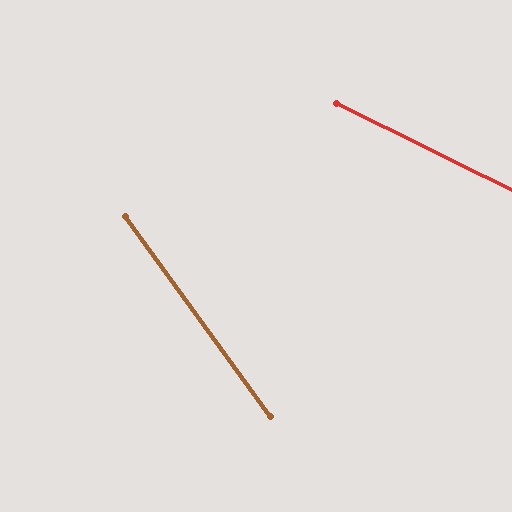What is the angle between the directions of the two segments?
Approximately 28 degrees.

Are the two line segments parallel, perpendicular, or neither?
Neither parallel nor perpendicular — they differ by about 28°.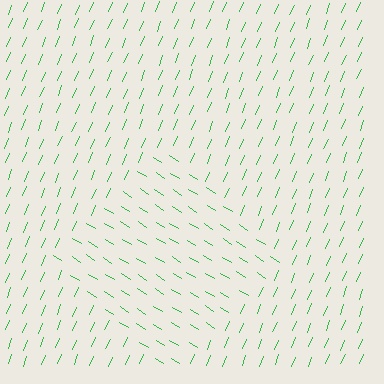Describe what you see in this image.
The image is filled with small green line segments. A diamond region in the image has lines oriented differently from the surrounding lines, creating a visible texture boundary.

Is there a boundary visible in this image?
Yes, there is a texture boundary formed by a change in line orientation.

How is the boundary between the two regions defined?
The boundary is defined purely by a change in line orientation (approximately 80 degrees difference). All lines are the same color and thickness.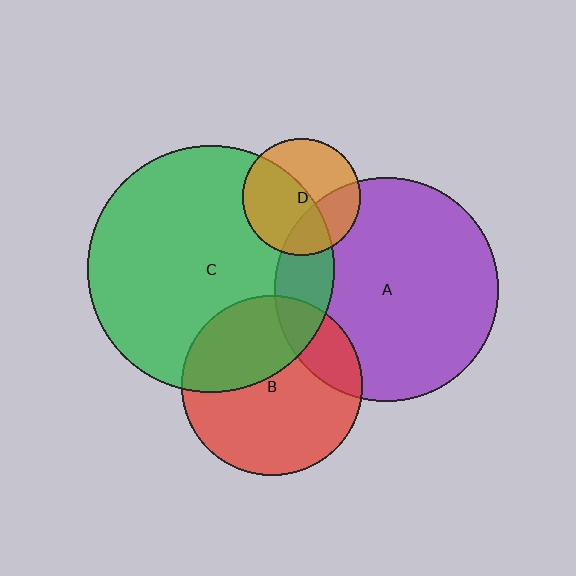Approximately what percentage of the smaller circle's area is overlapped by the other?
Approximately 55%.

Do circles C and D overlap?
Yes.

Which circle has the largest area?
Circle C (green).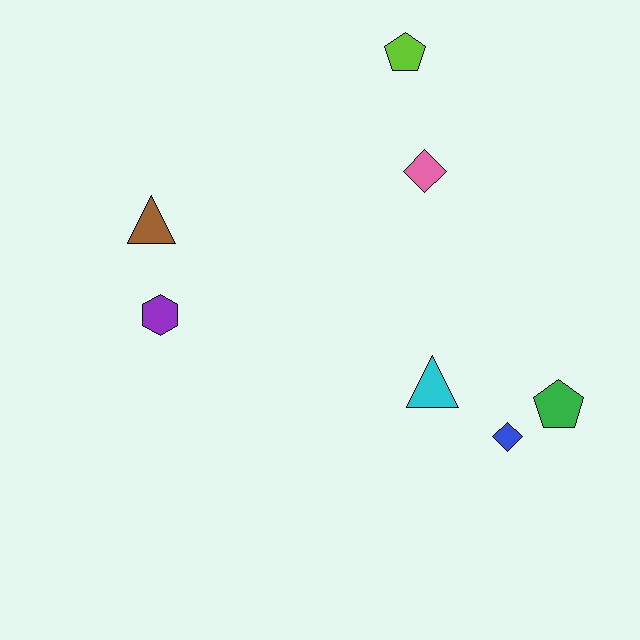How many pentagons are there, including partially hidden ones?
There are 2 pentagons.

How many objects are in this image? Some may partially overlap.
There are 7 objects.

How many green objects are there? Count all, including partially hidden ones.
There is 1 green object.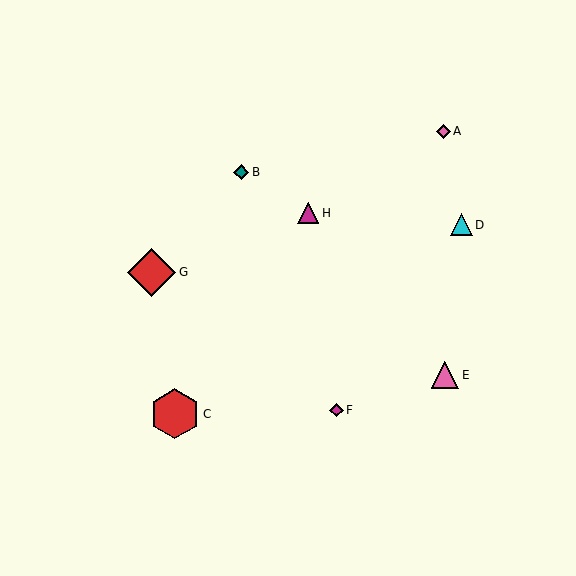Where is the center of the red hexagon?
The center of the red hexagon is at (175, 414).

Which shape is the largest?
The red hexagon (labeled C) is the largest.